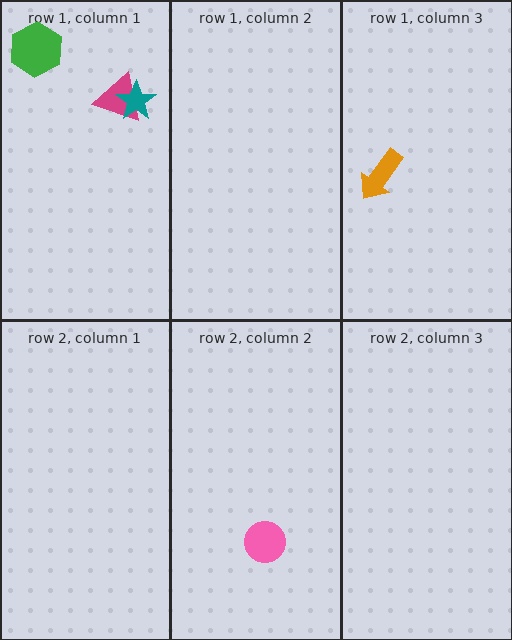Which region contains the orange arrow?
The row 1, column 3 region.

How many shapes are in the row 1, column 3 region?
1.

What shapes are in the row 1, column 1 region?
The green hexagon, the magenta triangle, the teal star.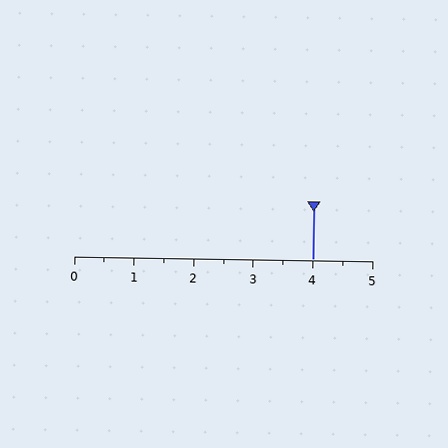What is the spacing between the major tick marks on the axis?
The major ticks are spaced 1 apart.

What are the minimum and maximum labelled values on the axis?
The axis runs from 0 to 5.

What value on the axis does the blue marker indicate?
The marker indicates approximately 4.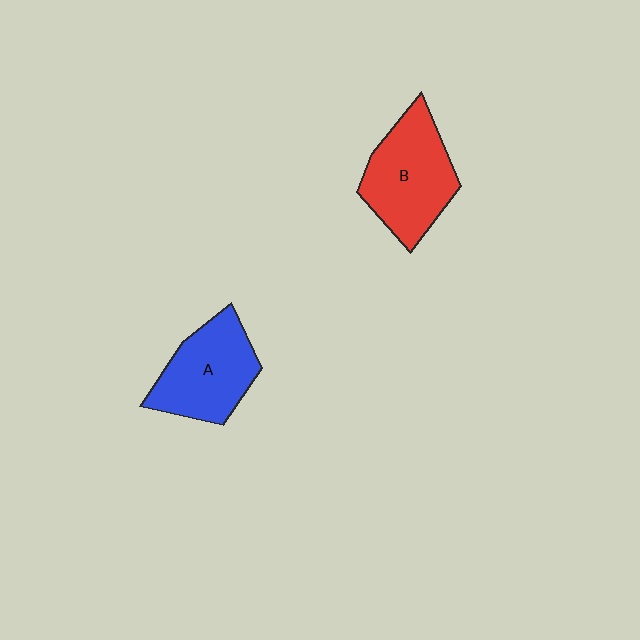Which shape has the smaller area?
Shape A (blue).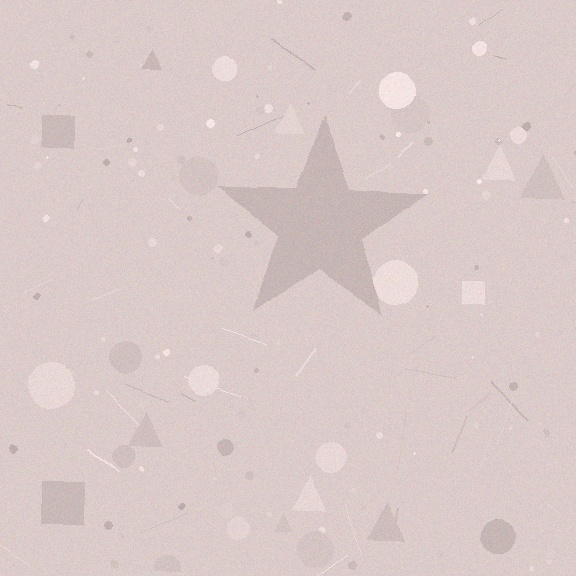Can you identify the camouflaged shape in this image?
The camouflaged shape is a star.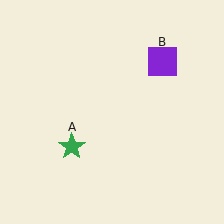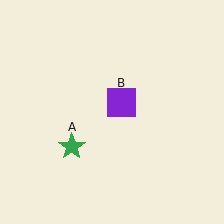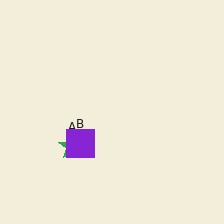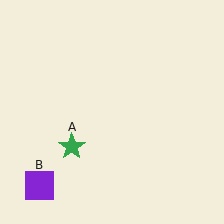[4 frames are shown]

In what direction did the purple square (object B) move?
The purple square (object B) moved down and to the left.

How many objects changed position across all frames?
1 object changed position: purple square (object B).